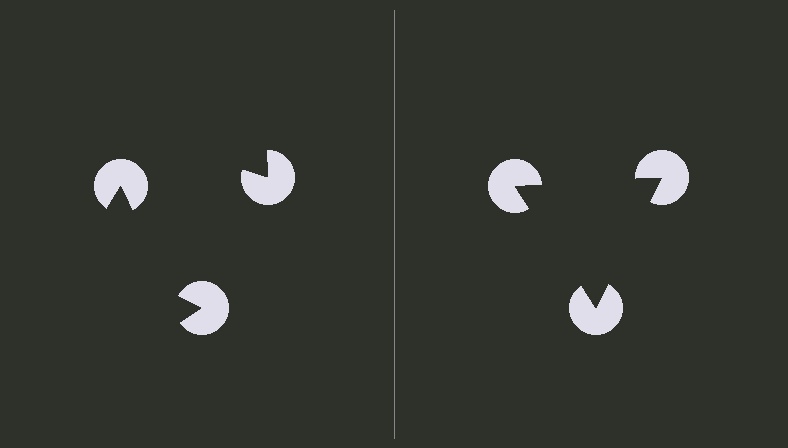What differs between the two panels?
The pac-man discs are positioned identically on both sides; only the wedge orientations differ. On the right they align to a triangle; on the left they are misaligned.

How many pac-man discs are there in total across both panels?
6 — 3 on each side.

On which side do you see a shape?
An illusory triangle appears on the right side. On the left side the wedge cuts are rotated, so no coherent shape forms.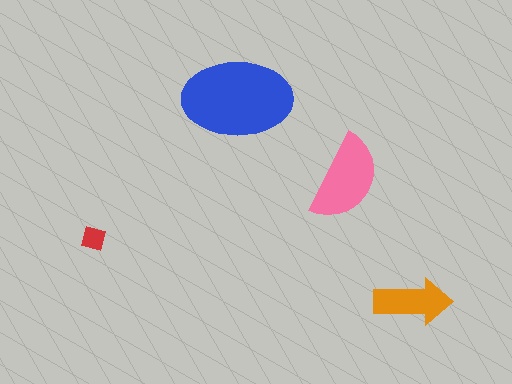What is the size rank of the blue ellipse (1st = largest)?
1st.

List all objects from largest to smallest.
The blue ellipse, the pink semicircle, the orange arrow, the red square.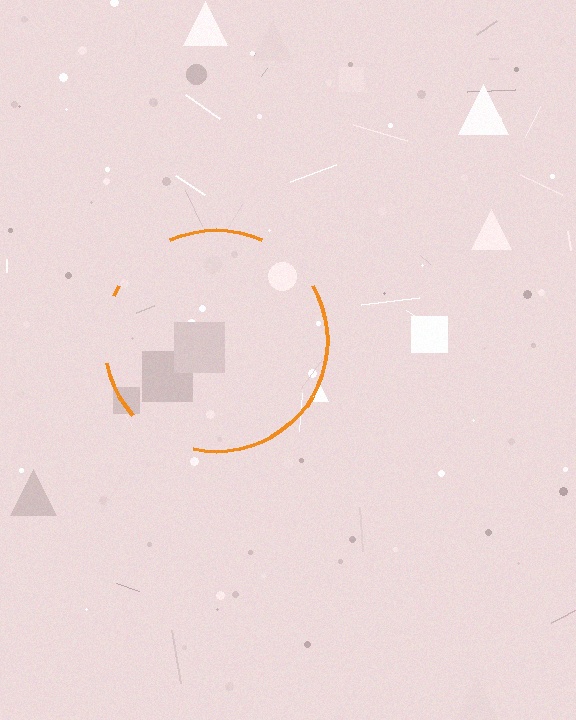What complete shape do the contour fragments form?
The contour fragments form a circle.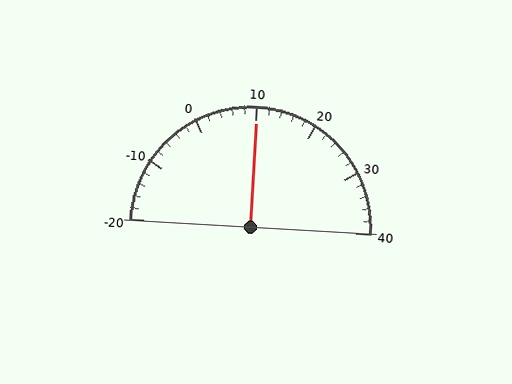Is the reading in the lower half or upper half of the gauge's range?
The reading is in the upper half of the range (-20 to 40).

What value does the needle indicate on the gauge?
The needle indicates approximately 10.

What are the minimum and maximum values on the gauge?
The gauge ranges from -20 to 40.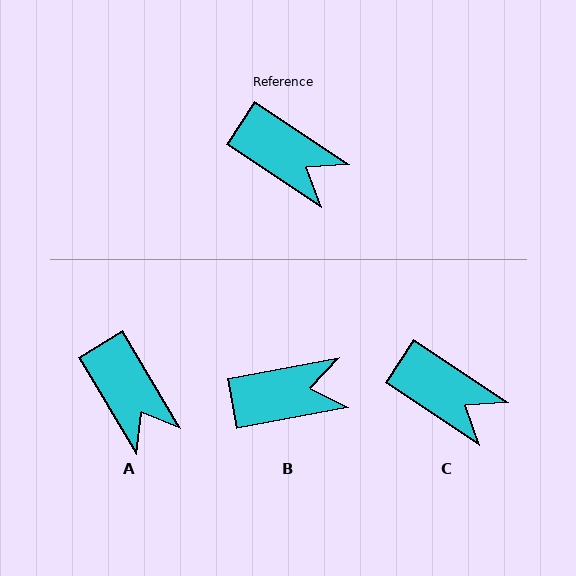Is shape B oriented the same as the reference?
No, it is off by about 44 degrees.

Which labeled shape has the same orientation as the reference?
C.